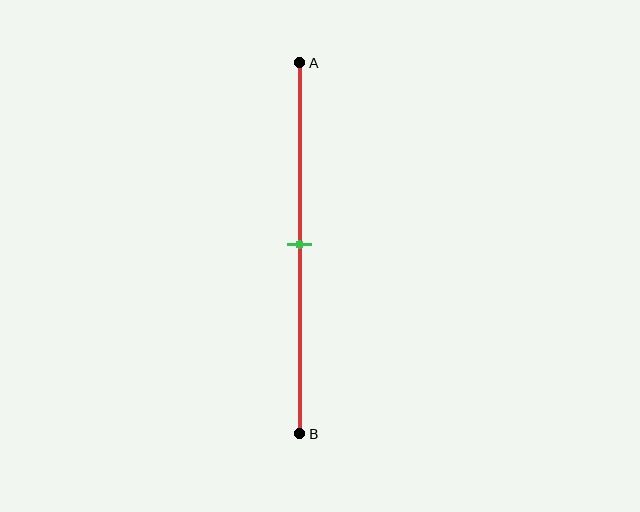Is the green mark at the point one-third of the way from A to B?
No, the mark is at about 50% from A, not at the 33% one-third point.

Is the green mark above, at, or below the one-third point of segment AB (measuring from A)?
The green mark is below the one-third point of segment AB.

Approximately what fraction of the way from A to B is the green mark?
The green mark is approximately 50% of the way from A to B.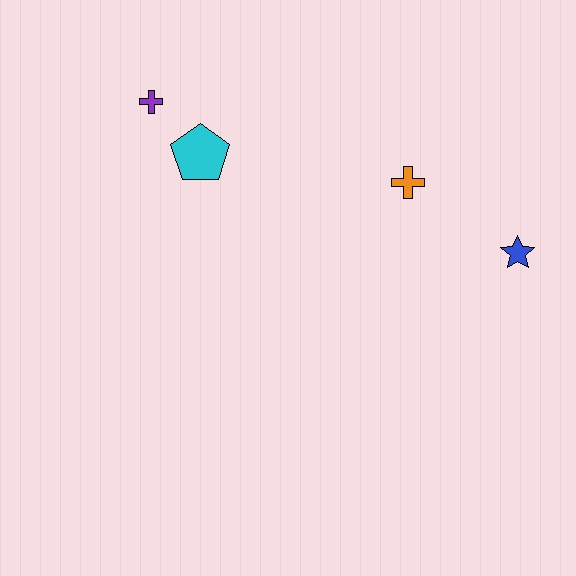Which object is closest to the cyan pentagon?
The purple cross is closest to the cyan pentagon.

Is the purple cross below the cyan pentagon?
No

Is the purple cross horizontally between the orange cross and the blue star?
No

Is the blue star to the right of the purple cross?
Yes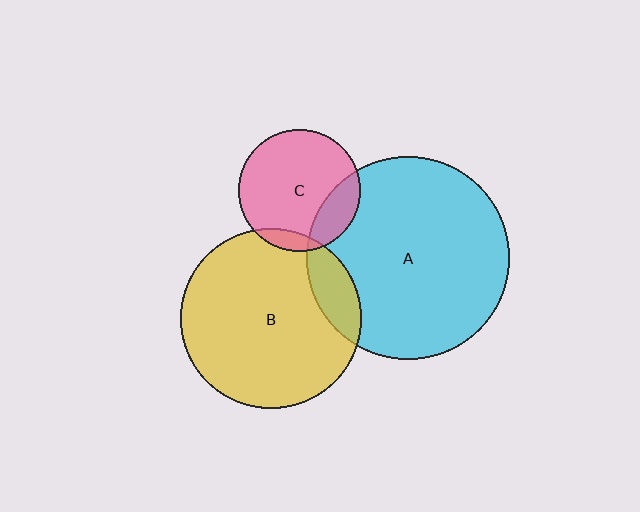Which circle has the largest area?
Circle A (cyan).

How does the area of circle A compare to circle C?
Approximately 2.8 times.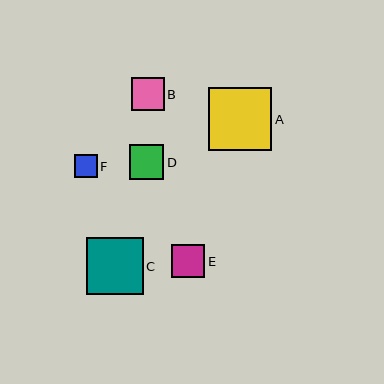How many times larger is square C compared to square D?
Square C is approximately 1.6 times the size of square D.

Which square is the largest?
Square A is the largest with a size of approximately 63 pixels.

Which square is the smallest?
Square F is the smallest with a size of approximately 23 pixels.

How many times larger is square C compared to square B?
Square C is approximately 1.7 times the size of square B.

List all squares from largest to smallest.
From largest to smallest: A, C, D, E, B, F.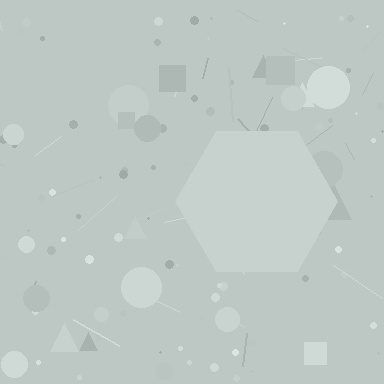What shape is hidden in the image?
A hexagon is hidden in the image.